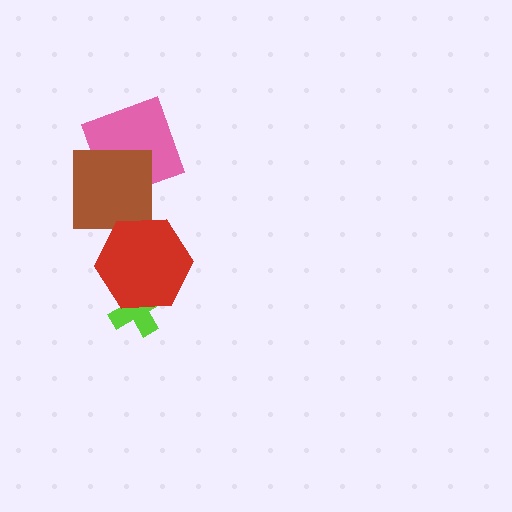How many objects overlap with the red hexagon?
1 object overlaps with the red hexagon.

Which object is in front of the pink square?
The brown square is in front of the pink square.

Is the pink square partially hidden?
Yes, it is partially covered by another shape.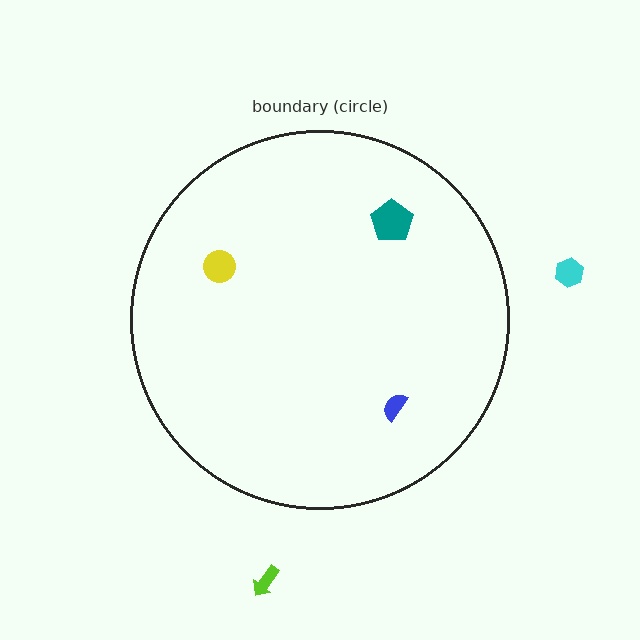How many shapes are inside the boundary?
3 inside, 2 outside.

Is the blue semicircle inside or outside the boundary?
Inside.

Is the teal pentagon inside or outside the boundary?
Inside.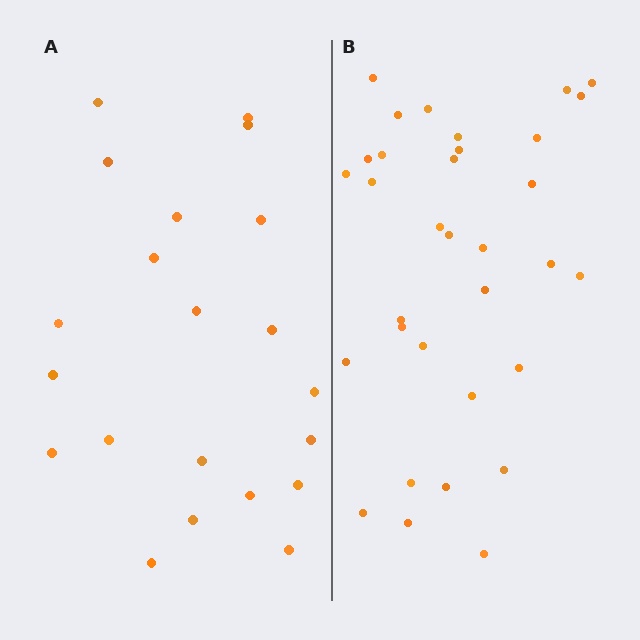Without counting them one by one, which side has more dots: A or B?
Region B (the right region) has more dots.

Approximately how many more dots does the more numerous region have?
Region B has roughly 12 or so more dots than region A.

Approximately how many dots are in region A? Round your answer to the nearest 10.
About 20 dots. (The exact count is 21, which rounds to 20.)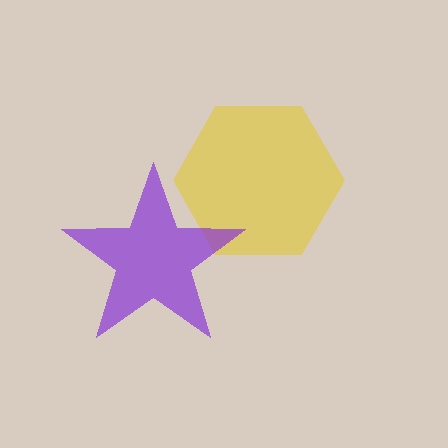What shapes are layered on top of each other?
The layered shapes are: a yellow hexagon, a purple star.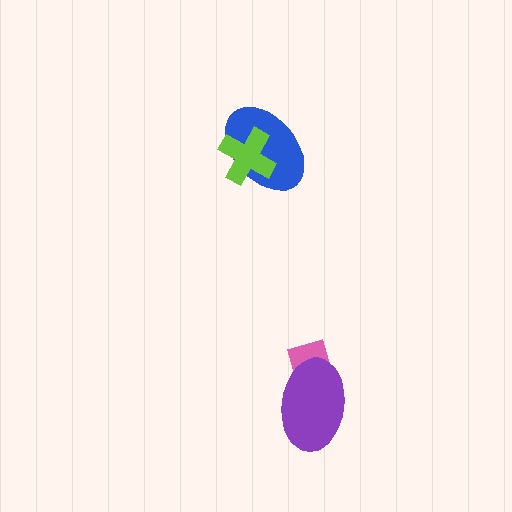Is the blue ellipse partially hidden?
Yes, it is partially covered by another shape.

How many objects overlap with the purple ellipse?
1 object overlaps with the purple ellipse.